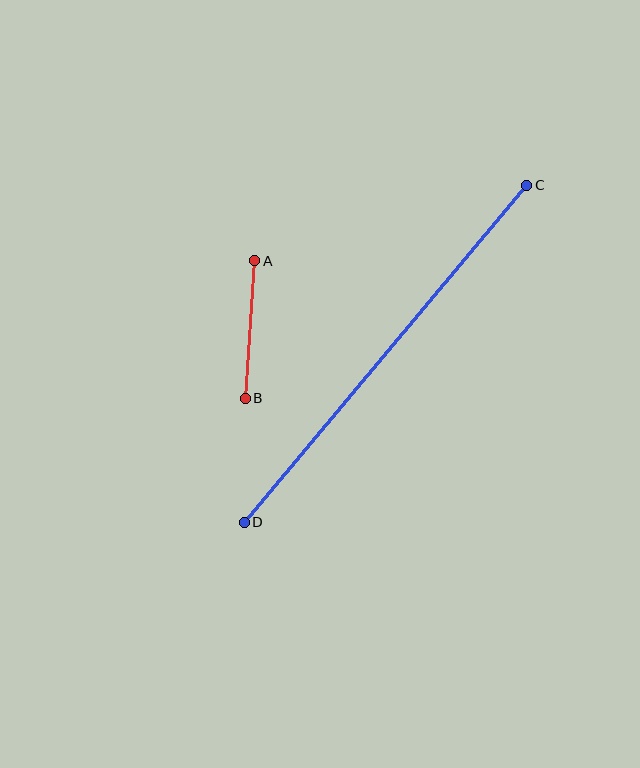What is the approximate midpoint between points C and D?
The midpoint is at approximately (386, 354) pixels.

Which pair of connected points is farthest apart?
Points C and D are farthest apart.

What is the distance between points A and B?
The distance is approximately 138 pixels.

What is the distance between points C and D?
The distance is approximately 440 pixels.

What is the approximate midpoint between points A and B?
The midpoint is at approximately (250, 329) pixels.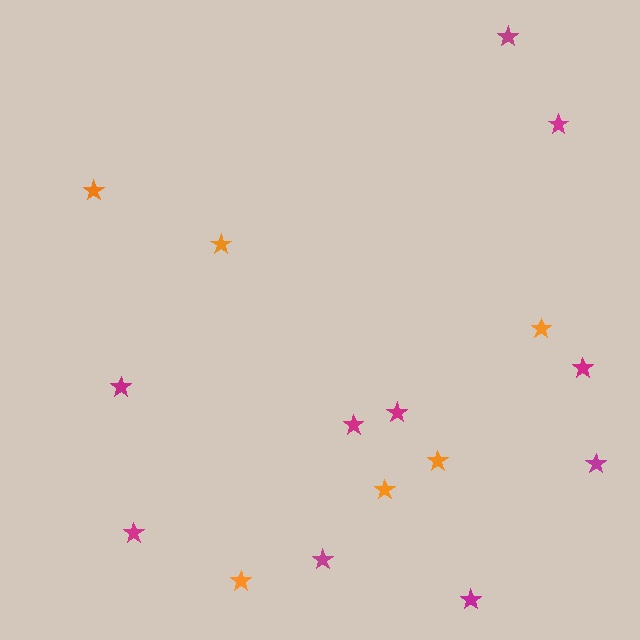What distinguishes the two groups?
There are 2 groups: one group of orange stars (6) and one group of magenta stars (10).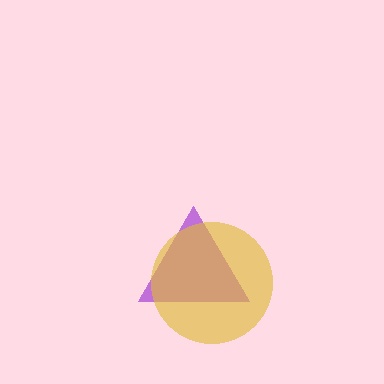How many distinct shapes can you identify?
There are 2 distinct shapes: a purple triangle, a yellow circle.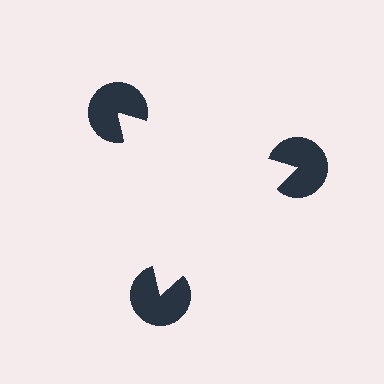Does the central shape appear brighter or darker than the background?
It typically appears slightly brighter than the background, even though no actual brightness change is drawn.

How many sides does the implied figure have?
3 sides.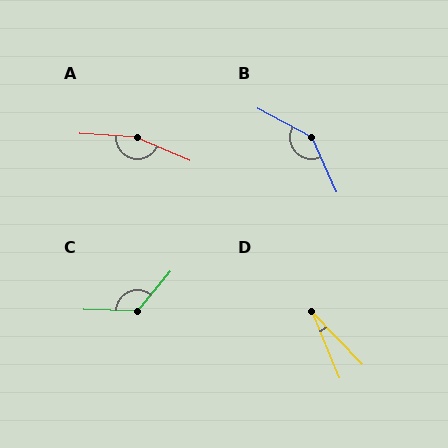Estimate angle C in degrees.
Approximately 129 degrees.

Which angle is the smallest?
D, at approximately 21 degrees.